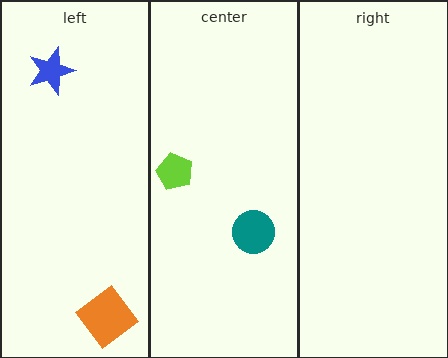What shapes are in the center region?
The teal circle, the lime pentagon.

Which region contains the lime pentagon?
The center region.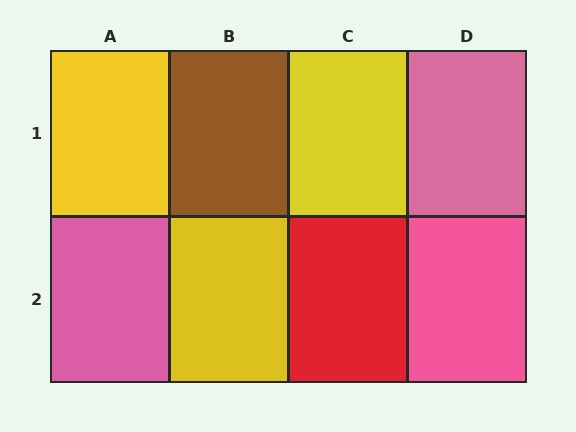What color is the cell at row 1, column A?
Yellow.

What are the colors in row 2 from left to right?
Pink, yellow, red, pink.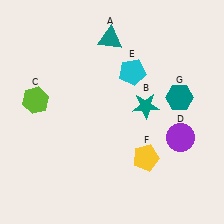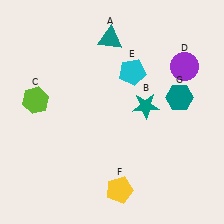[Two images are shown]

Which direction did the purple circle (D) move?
The purple circle (D) moved up.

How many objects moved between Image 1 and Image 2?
2 objects moved between the two images.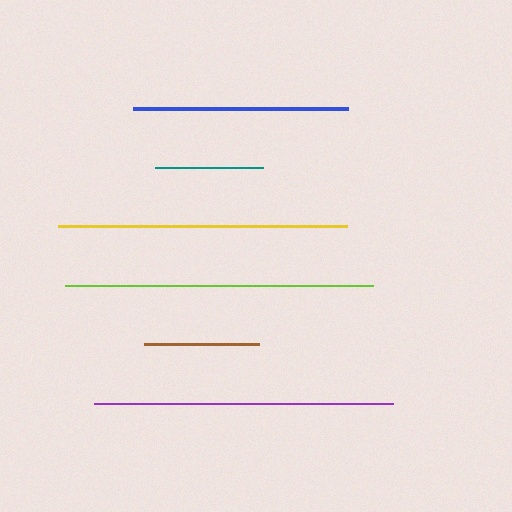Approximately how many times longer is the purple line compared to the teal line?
The purple line is approximately 2.8 times the length of the teal line.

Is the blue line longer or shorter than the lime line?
The lime line is longer than the blue line.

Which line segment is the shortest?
The teal line is the shortest at approximately 108 pixels.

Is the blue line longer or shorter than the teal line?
The blue line is longer than the teal line.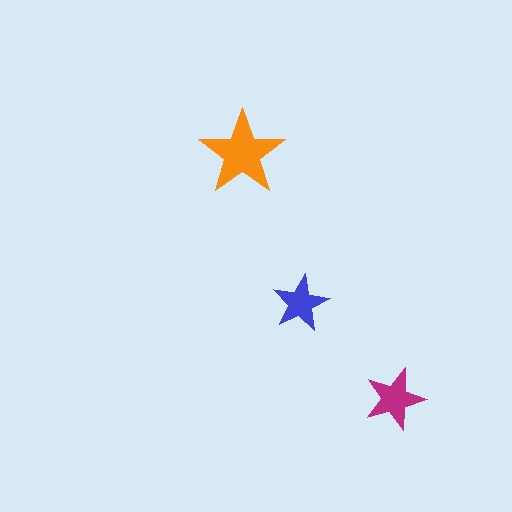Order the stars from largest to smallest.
the orange one, the magenta one, the blue one.